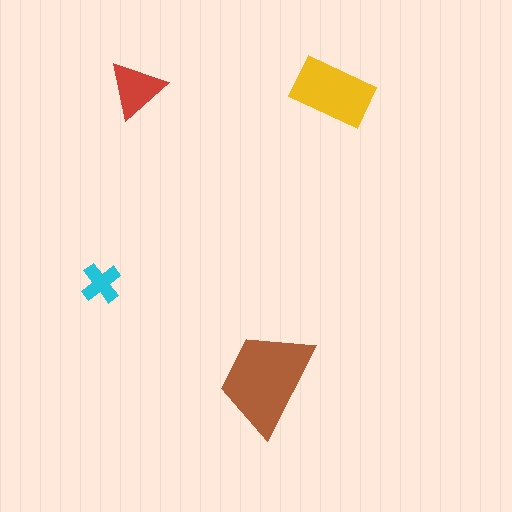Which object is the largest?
The brown trapezoid.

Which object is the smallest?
The cyan cross.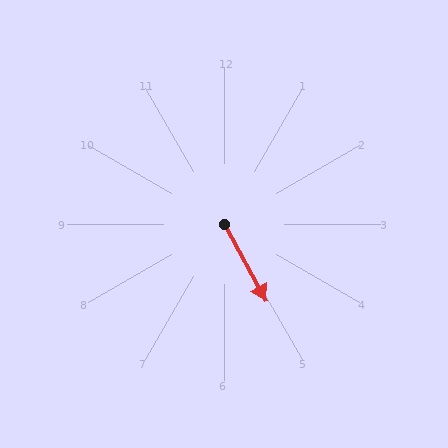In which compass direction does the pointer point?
Southeast.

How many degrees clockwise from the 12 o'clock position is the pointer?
Approximately 151 degrees.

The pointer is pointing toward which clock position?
Roughly 5 o'clock.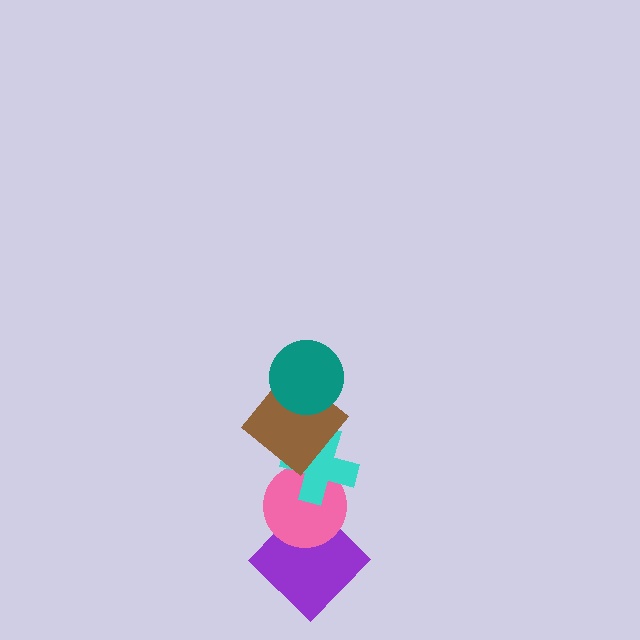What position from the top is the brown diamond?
The brown diamond is 2nd from the top.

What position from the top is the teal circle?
The teal circle is 1st from the top.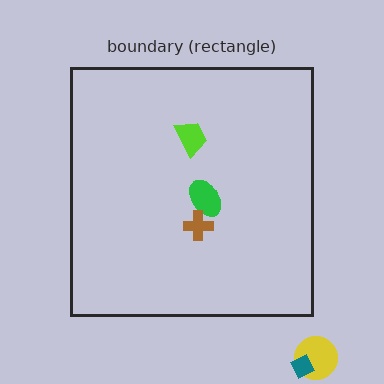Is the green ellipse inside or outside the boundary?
Inside.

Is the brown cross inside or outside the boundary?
Inside.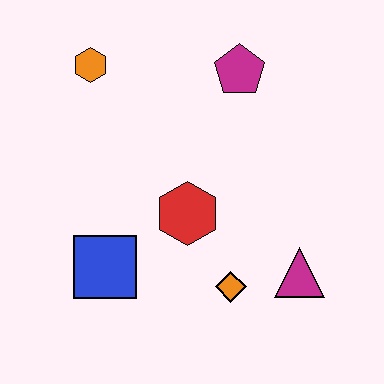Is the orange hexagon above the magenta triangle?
Yes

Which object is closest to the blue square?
The red hexagon is closest to the blue square.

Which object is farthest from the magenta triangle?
The orange hexagon is farthest from the magenta triangle.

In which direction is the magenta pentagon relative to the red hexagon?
The magenta pentagon is above the red hexagon.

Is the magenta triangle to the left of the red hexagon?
No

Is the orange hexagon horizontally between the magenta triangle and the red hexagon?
No